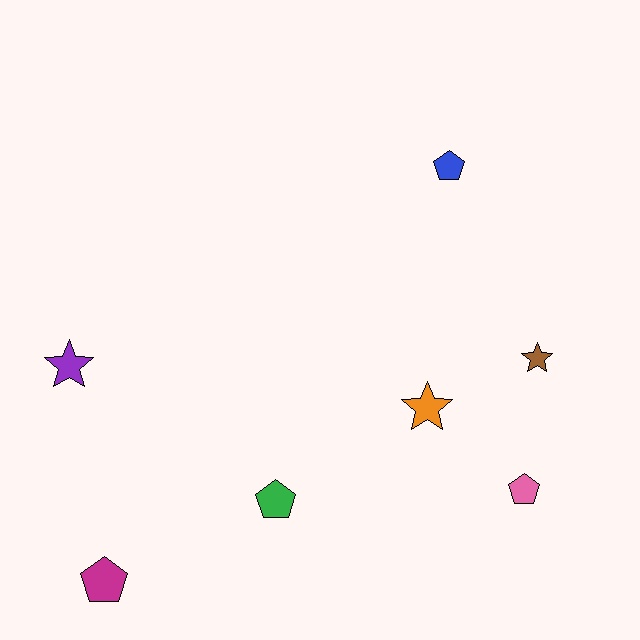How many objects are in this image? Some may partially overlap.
There are 7 objects.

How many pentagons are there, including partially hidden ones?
There are 4 pentagons.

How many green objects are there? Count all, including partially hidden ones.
There is 1 green object.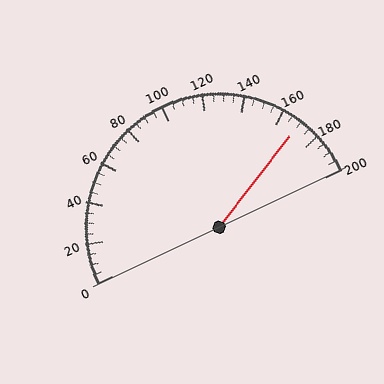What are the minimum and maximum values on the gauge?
The gauge ranges from 0 to 200.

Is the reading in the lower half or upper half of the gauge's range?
The reading is in the upper half of the range (0 to 200).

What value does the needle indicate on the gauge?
The needle indicates approximately 170.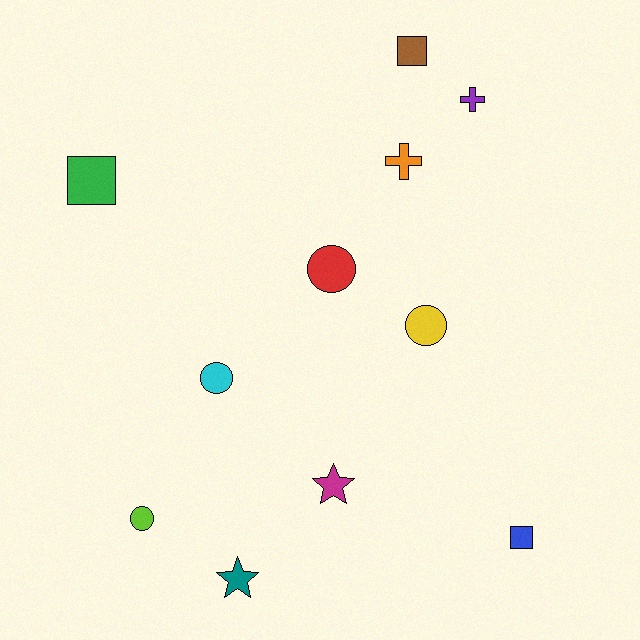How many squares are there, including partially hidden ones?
There are 3 squares.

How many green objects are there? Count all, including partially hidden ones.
There is 1 green object.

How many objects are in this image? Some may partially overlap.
There are 11 objects.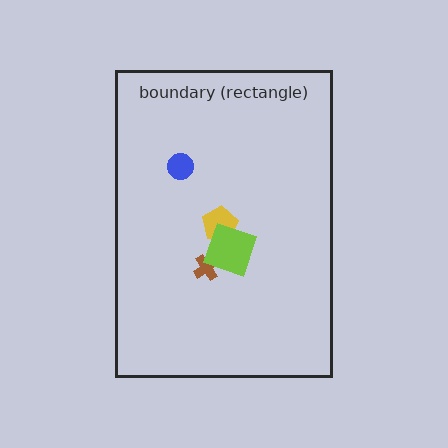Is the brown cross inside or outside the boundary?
Inside.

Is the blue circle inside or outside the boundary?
Inside.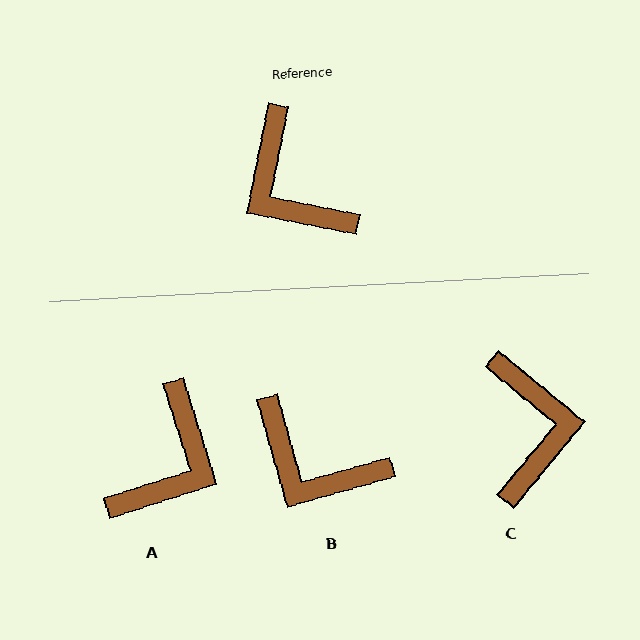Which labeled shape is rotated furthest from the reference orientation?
C, about 152 degrees away.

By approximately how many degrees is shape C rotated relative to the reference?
Approximately 152 degrees counter-clockwise.